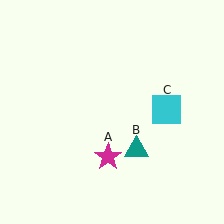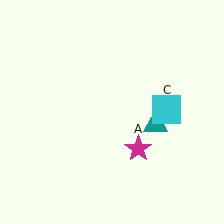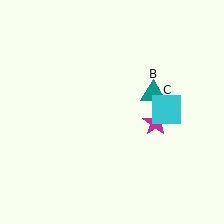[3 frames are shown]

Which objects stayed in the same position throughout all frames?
Cyan square (object C) remained stationary.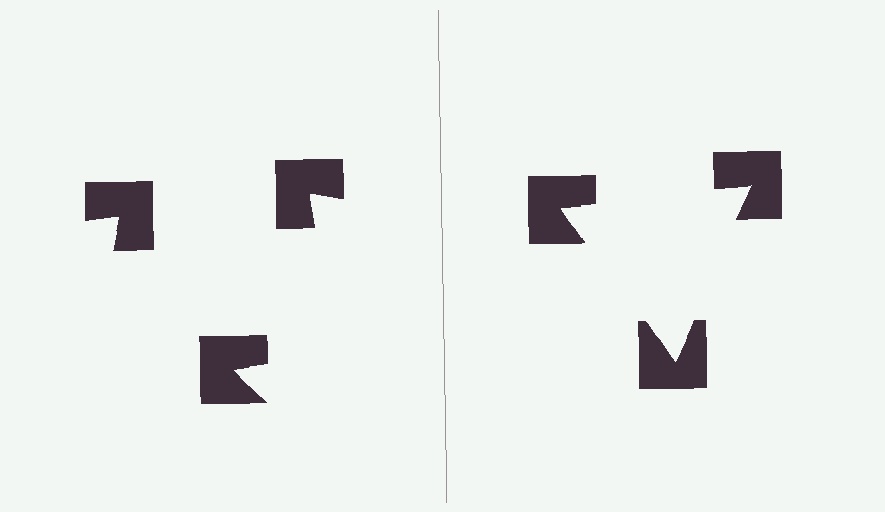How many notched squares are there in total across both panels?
6 — 3 on each side.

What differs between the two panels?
The notched squares are positioned identically on both sides; only the wedge orientations differ. On the right they align to a triangle; on the left they are misaligned.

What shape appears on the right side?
An illusory triangle.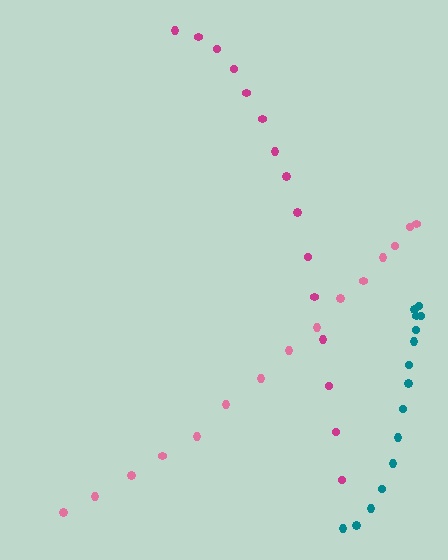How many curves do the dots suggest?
There are 3 distinct paths.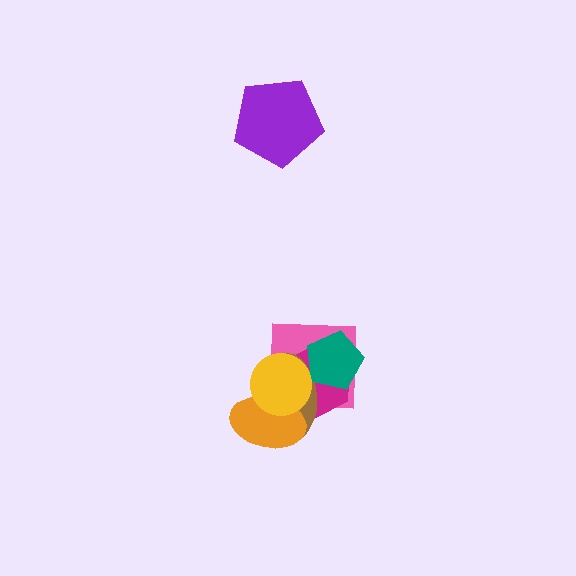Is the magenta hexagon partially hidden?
Yes, it is partially covered by another shape.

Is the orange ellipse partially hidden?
Yes, it is partially covered by another shape.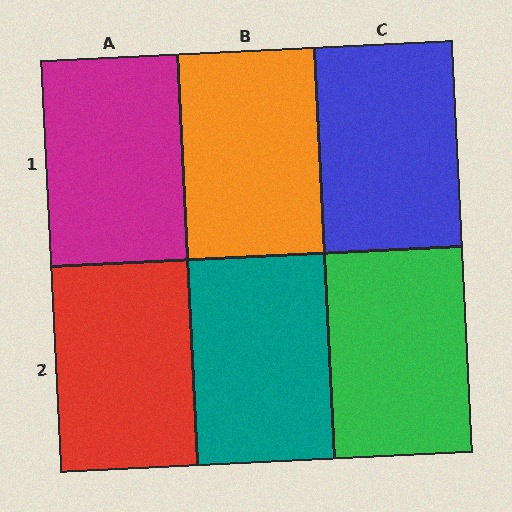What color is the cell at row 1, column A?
Magenta.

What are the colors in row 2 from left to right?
Red, teal, green.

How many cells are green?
1 cell is green.